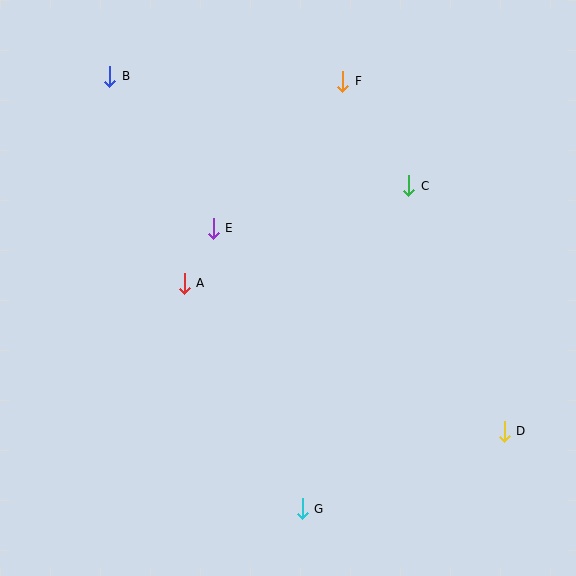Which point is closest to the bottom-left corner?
Point G is closest to the bottom-left corner.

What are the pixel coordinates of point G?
Point G is at (302, 509).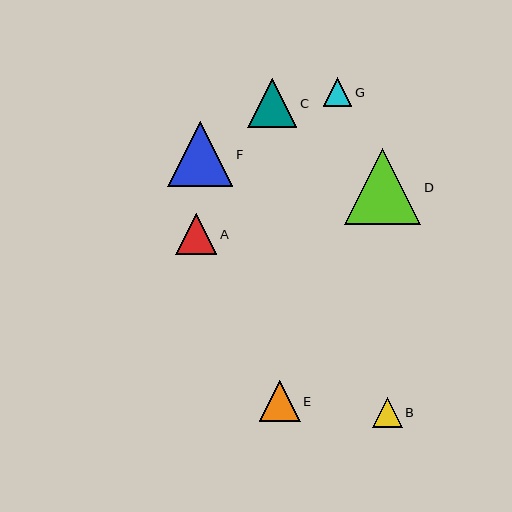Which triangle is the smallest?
Triangle G is the smallest with a size of approximately 28 pixels.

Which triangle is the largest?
Triangle D is the largest with a size of approximately 76 pixels.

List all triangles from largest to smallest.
From largest to smallest: D, F, C, A, E, B, G.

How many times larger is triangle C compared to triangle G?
Triangle C is approximately 1.7 times the size of triangle G.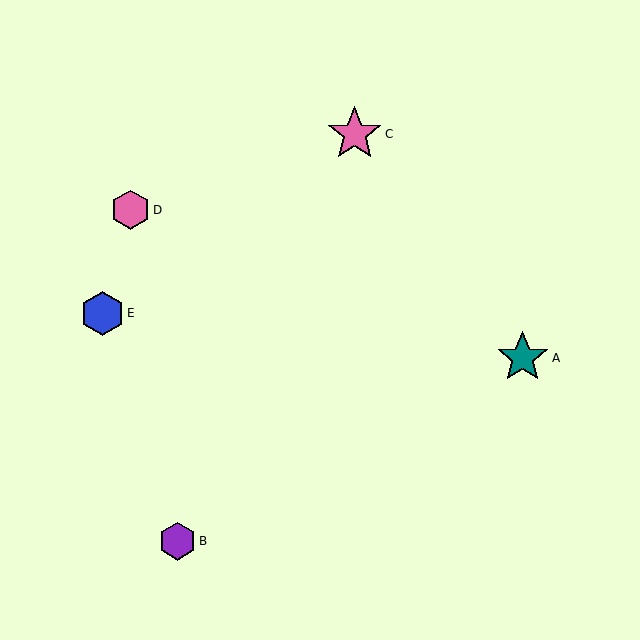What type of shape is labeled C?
Shape C is a pink star.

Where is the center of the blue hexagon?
The center of the blue hexagon is at (102, 313).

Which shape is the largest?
The pink star (labeled C) is the largest.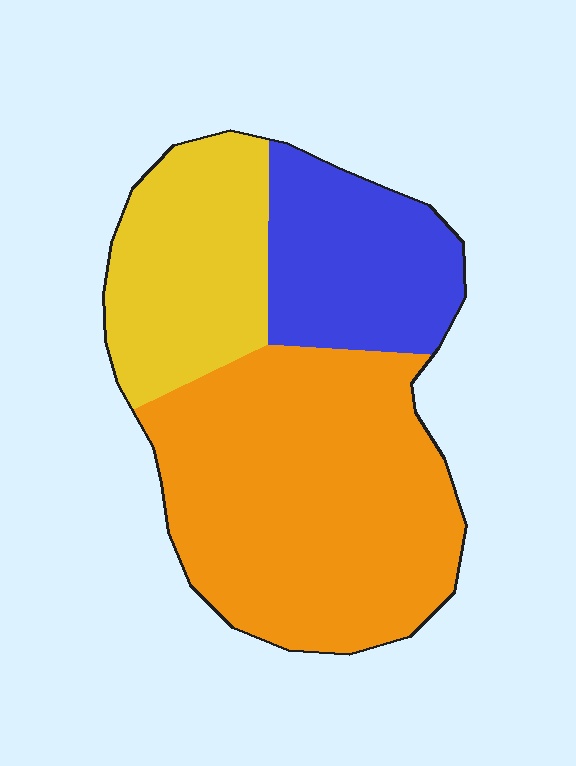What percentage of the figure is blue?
Blue takes up between a sixth and a third of the figure.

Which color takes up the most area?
Orange, at roughly 55%.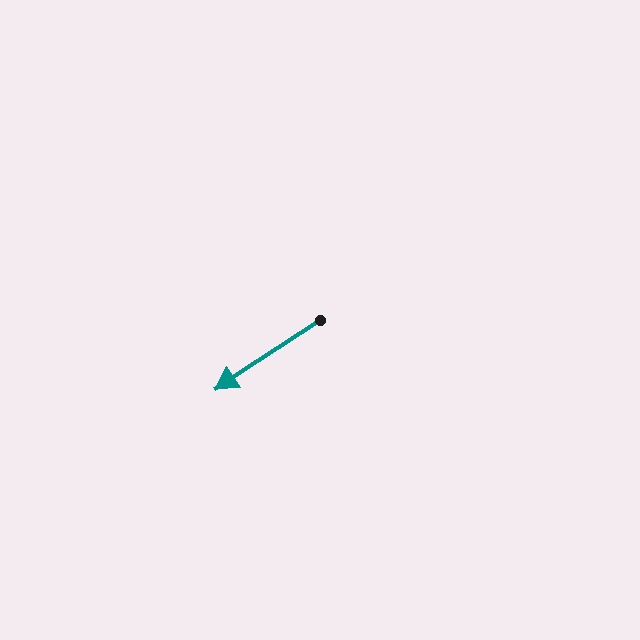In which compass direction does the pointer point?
Southwest.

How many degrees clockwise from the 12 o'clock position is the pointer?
Approximately 237 degrees.